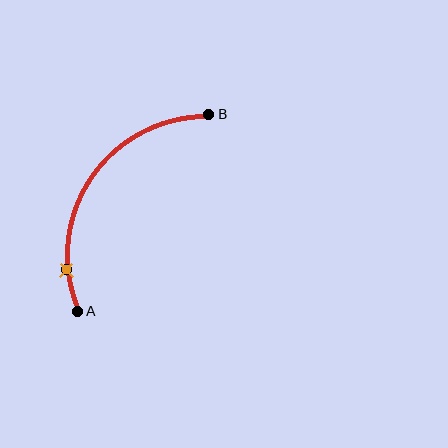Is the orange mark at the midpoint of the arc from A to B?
No. The orange mark lies on the arc but is closer to endpoint A. The arc midpoint would be at the point on the curve equidistant along the arc from both A and B.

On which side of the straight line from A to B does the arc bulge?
The arc bulges above and to the left of the straight line connecting A and B.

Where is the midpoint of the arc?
The arc midpoint is the point on the curve farthest from the straight line joining A and B. It sits above and to the left of that line.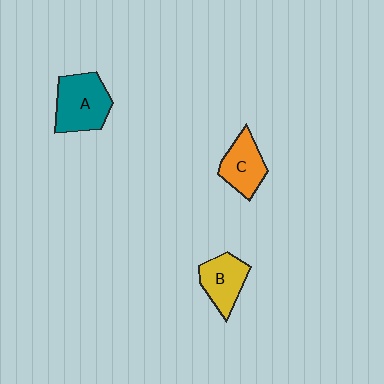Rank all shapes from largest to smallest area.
From largest to smallest: A (teal), C (orange), B (yellow).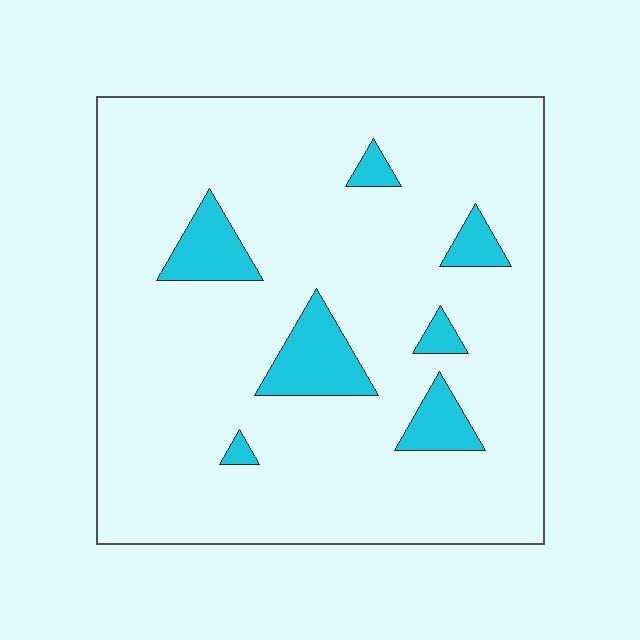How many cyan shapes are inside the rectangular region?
7.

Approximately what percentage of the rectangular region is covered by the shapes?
Approximately 10%.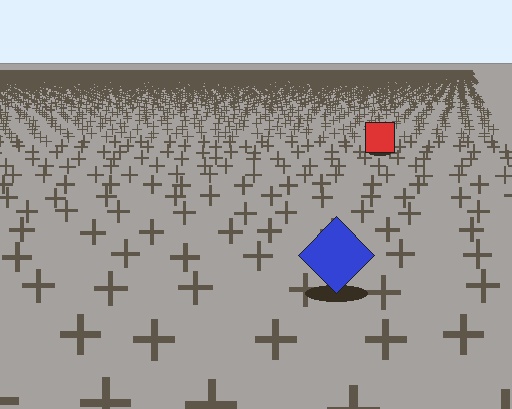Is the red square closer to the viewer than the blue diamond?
No. The blue diamond is closer — you can tell from the texture gradient: the ground texture is coarser near it.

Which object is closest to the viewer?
The blue diamond is closest. The texture marks near it are larger and more spread out.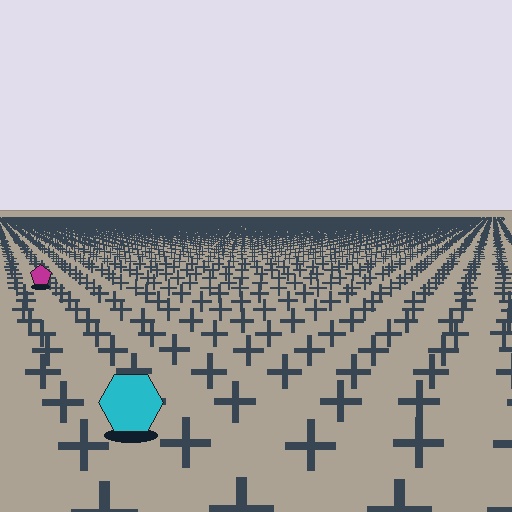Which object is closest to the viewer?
The cyan hexagon is closest. The texture marks near it are larger and more spread out.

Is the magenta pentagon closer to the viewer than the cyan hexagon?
No. The cyan hexagon is closer — you can tell from the texture gradient: the ground texture is coarser near it.